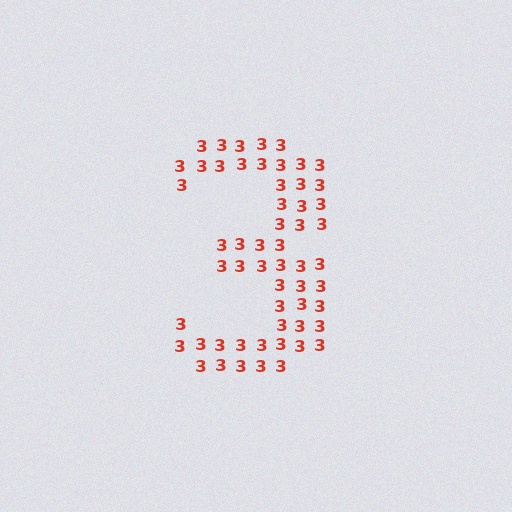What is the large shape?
The large shape is the digit 3.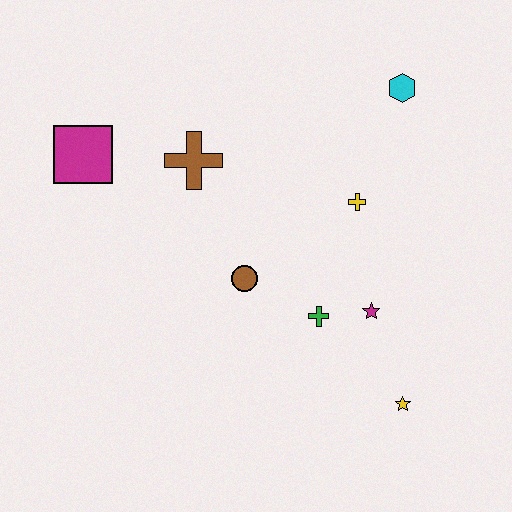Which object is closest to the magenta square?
The brown cross is closest to the magenta square.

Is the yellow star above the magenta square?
No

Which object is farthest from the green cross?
The magenta square is farthest from the green cross.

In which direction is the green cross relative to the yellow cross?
The green cross is below the yellow cross.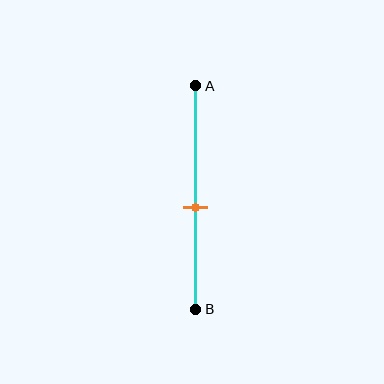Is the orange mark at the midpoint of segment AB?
No, the mark is at about 55% from A, not at the 50% midpoint.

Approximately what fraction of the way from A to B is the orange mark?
The orange mark is approximately 55% of the way from A to B.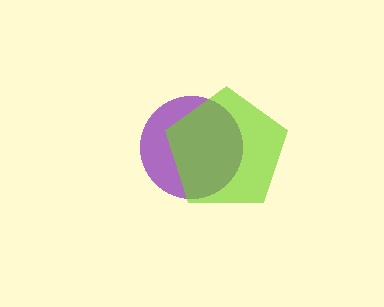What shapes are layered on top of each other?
The layered shapes are: a purple circle, a lime pentagon.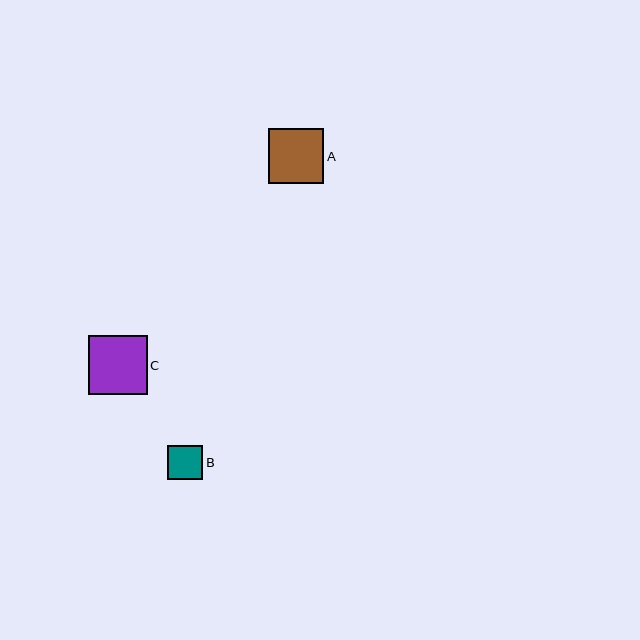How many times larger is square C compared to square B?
Square C is approximately 1.7 times the size of square B.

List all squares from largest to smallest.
From largest to smallest: C, A, B.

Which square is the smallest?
Square B is the smallest with a size of approximately 35 pixels.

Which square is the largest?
Square C is the largest with a size of approximately 59 pixels.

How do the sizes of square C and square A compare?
Square C and square A are approximately the same size.